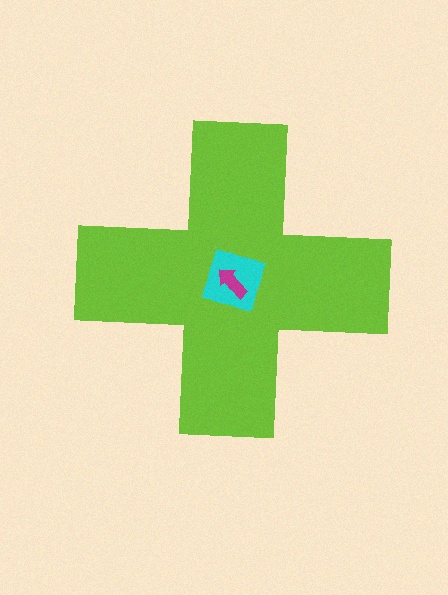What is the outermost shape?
The lime cross.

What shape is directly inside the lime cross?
The cyan square.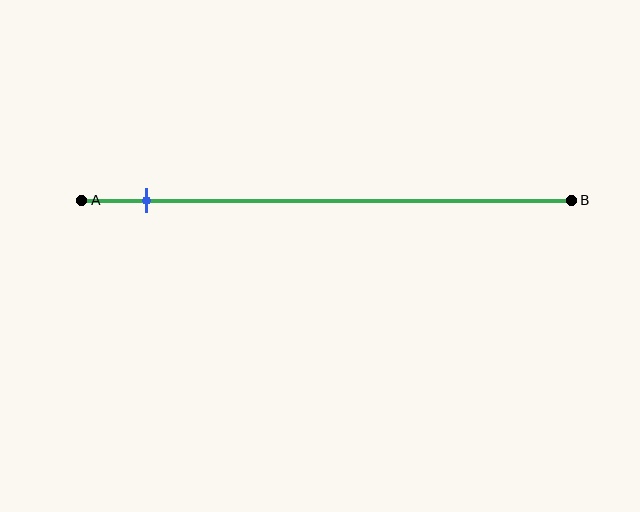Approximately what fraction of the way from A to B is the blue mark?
The blue mark is approximately 15% of the way from A to B.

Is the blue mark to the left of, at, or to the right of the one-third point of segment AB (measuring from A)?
The blue mark is to the left of the one-third point of segment AB.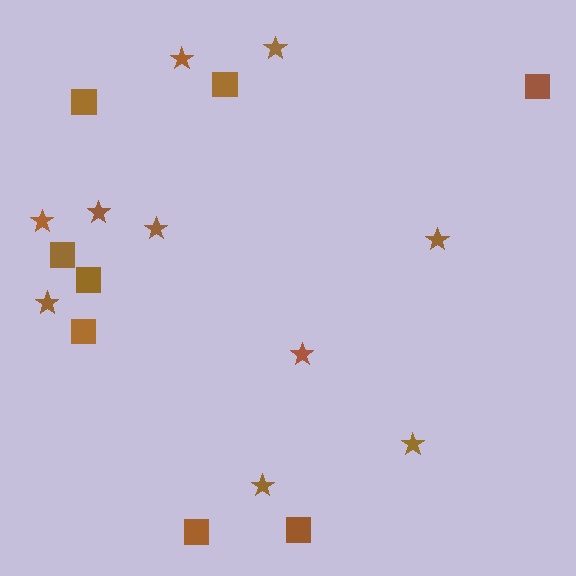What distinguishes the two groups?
There are 2 groups: one group of stars (10) and one group of squares (8).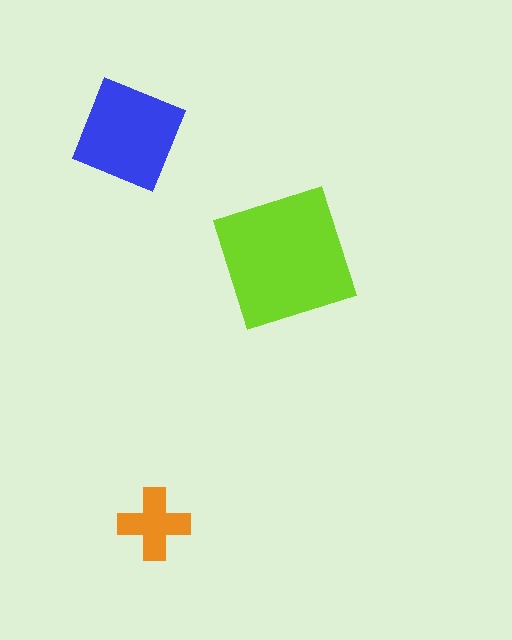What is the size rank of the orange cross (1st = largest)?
3rd.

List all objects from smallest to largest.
The orange cross, the blue diamond, the lime square.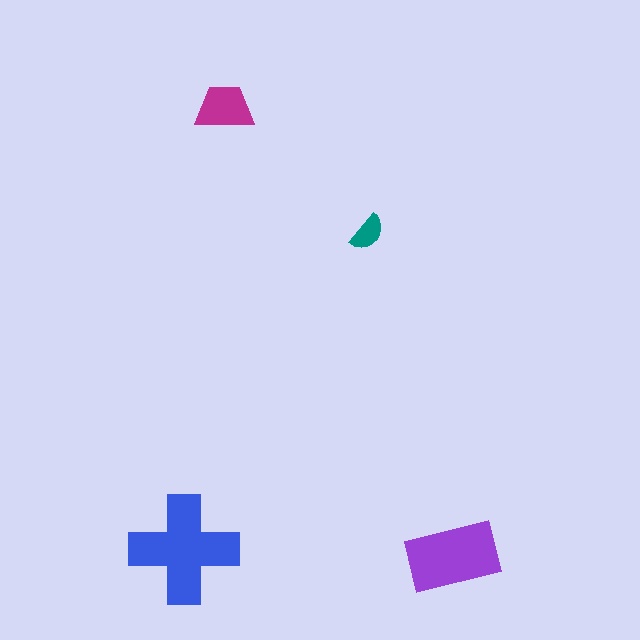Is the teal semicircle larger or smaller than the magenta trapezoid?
Smaller.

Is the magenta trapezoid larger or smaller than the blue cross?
Smaller.